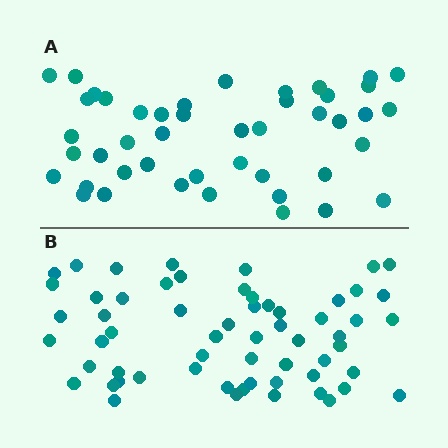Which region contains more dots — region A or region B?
Region B (the bottom region) has more dots.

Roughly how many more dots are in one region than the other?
Region B has approximately 15 more dots than region A.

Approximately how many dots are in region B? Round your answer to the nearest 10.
About 60 dots.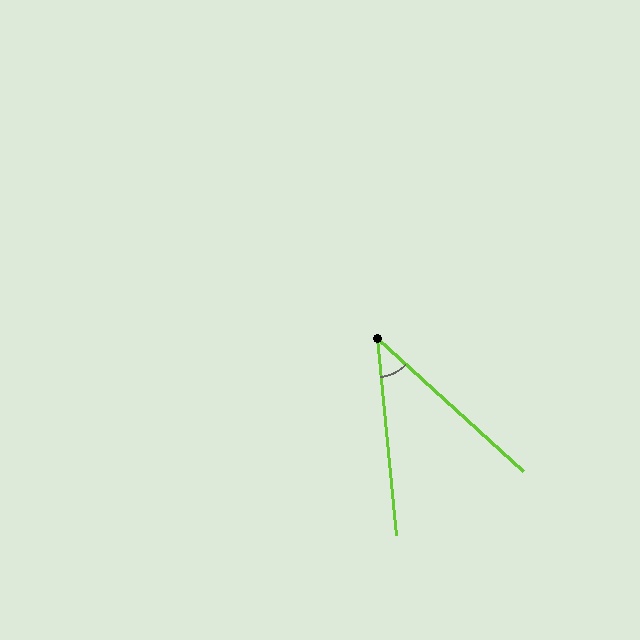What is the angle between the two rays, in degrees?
Approximately 42 degrees.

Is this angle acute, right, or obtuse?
It is acute.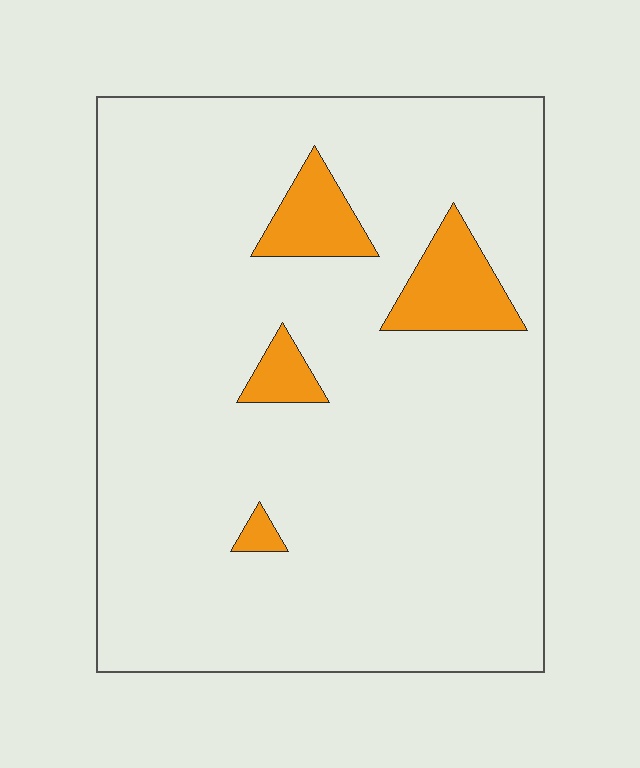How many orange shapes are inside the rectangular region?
4.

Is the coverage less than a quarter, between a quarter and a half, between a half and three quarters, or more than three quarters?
Less than a quarter.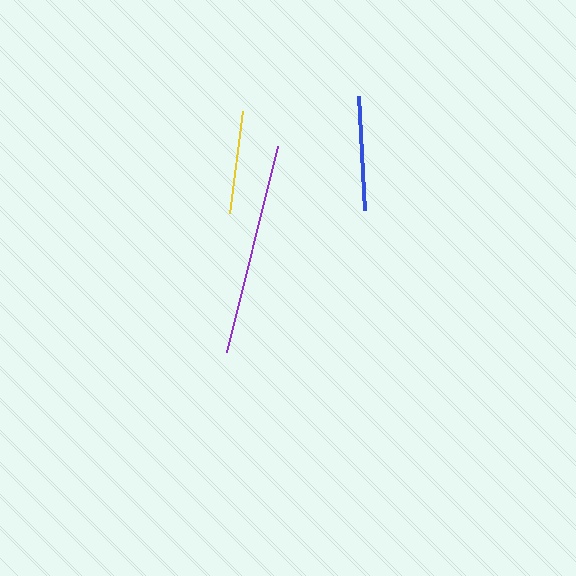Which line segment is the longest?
The purple line is the longest at approximately 212 pixels.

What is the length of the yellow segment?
The yellow segment is approximately 103 pixels long.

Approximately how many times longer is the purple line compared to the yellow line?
The purple line is approximately 2.1 times the length of the yellow line.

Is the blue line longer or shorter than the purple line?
The purple line is longer than the blue line.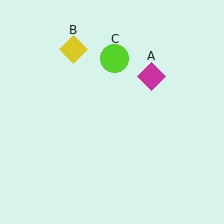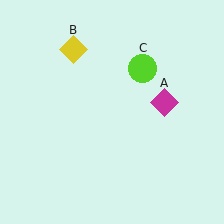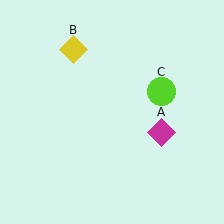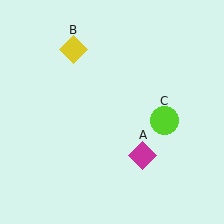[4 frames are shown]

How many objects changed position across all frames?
2 objects changed position: magenta diamond (object A), lime circle (object C).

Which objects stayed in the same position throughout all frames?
Yellow diamond (object B) remained stationary.